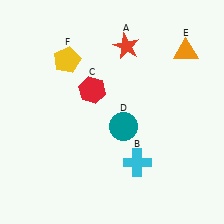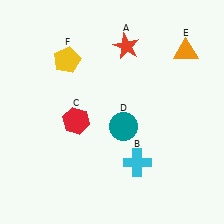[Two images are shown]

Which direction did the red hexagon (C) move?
The red hexagon (C) moved down.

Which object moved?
The red hexagon (C) moved down.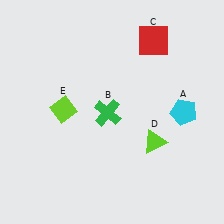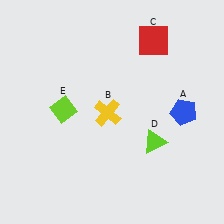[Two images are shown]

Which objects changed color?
A changed from cyan to blue. B changed from green to yellow.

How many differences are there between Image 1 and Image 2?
There are 2 differences between the two images.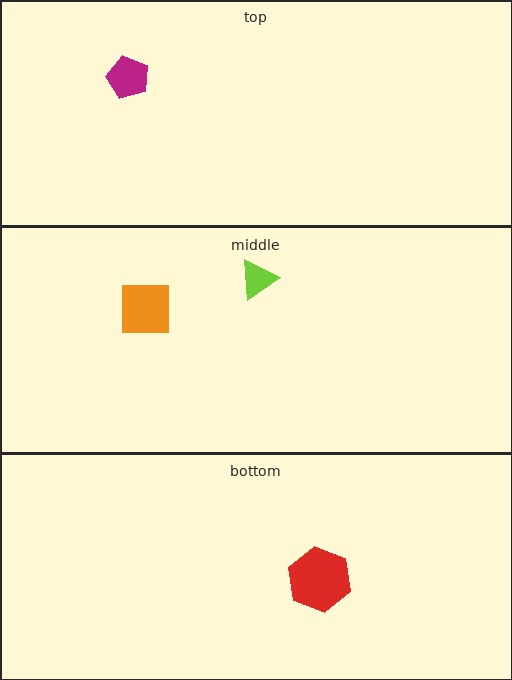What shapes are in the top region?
The magenta pentagon.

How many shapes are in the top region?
1.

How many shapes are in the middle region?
2.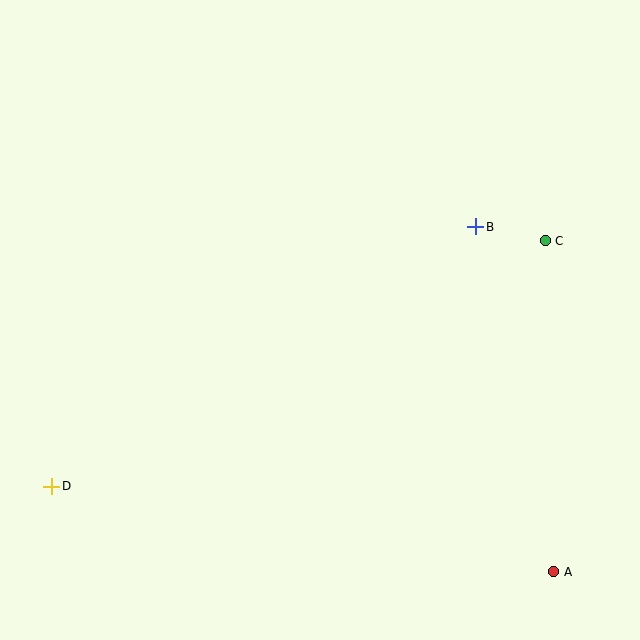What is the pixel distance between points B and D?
The distance between B and D is 497 pixels.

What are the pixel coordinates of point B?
Point B is at (476, 227).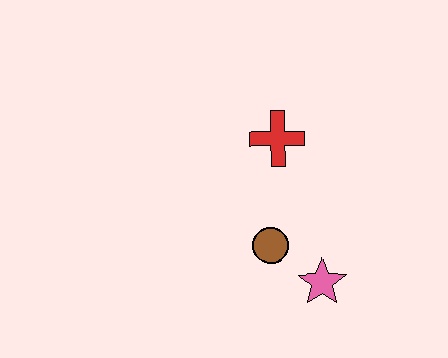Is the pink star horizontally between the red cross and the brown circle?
No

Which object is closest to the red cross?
The brown circle is closest to the red cross.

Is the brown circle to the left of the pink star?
Yes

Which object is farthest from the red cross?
The pink star is farthest from the red cross.